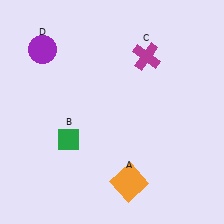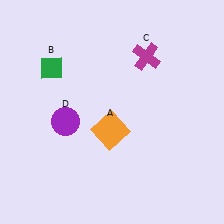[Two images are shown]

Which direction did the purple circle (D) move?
The purple circle (D) moved down.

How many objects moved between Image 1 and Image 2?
3 objects moved between the two images.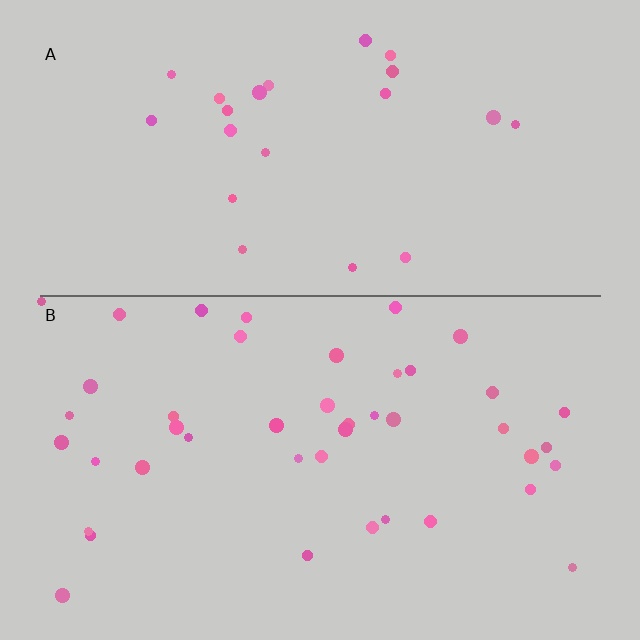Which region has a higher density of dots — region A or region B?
B (the bottom).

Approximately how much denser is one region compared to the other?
Approximately 1.9× — region B over region A.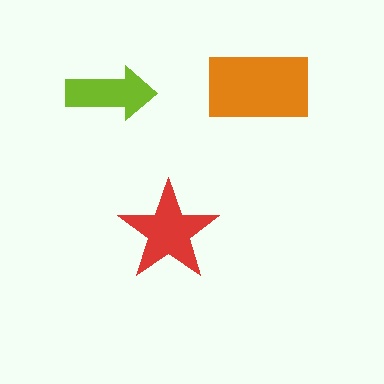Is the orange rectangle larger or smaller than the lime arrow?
Larger.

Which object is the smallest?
The lime arrow.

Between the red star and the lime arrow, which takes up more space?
The red star.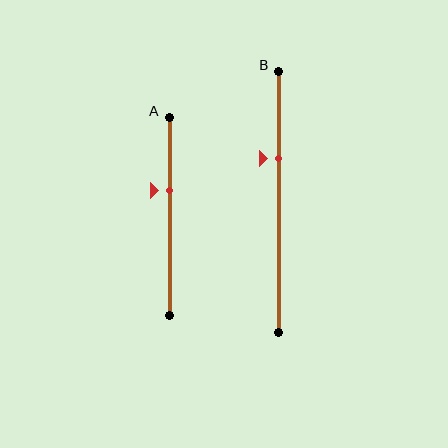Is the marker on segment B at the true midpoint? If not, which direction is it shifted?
No, the marker on segment B is shifted upward by about 17% of the segment length.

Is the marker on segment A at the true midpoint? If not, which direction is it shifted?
No, the marker on segment A is shifted upward by about 13% of the segment length.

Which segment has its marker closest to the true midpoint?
Segment A has its marker closest to the true midpoint.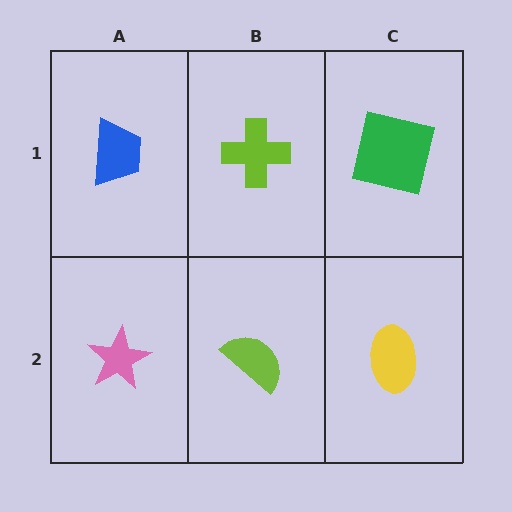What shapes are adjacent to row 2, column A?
A blue trapezoid (row 1, column A), a lime semicircle (row 2, column B).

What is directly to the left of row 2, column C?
A lime semicircle.